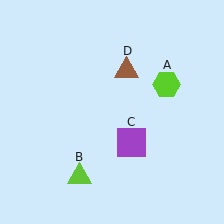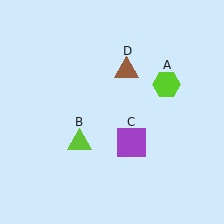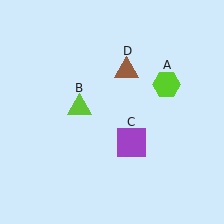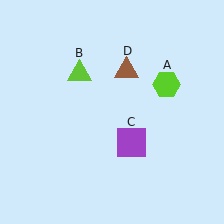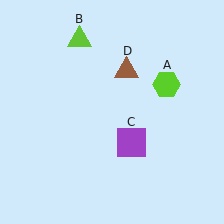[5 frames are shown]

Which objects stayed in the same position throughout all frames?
Lime hexagon (object A) and purple square (object C) and brown triangle (object D) remained stationary.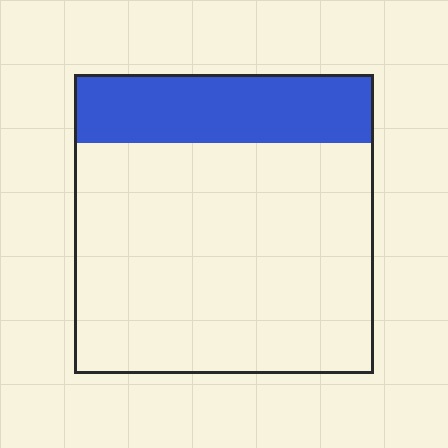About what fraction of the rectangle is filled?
About one quarter (1/4).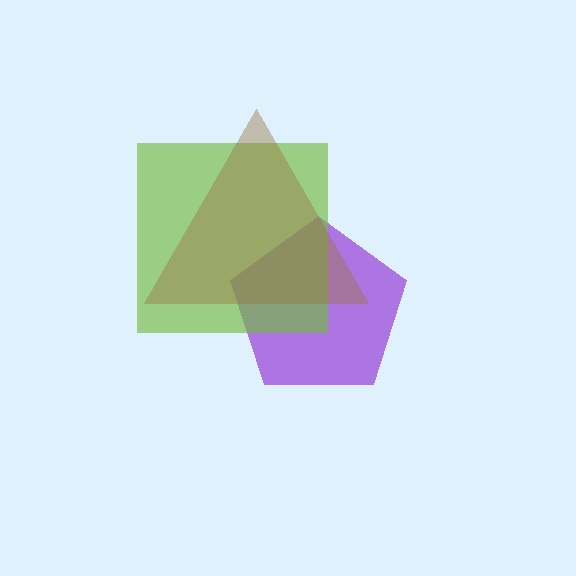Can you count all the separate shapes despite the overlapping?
Yes, there are 3 separate shapes.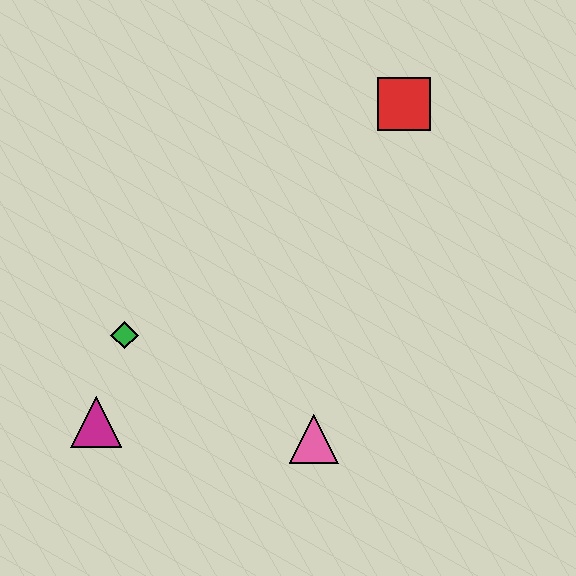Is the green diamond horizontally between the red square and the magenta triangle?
Yes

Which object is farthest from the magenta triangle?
The red square is farthest from the magenta triangle.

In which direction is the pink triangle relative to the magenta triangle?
The pink triangle is to the right of the magenta triangle.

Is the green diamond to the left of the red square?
Yes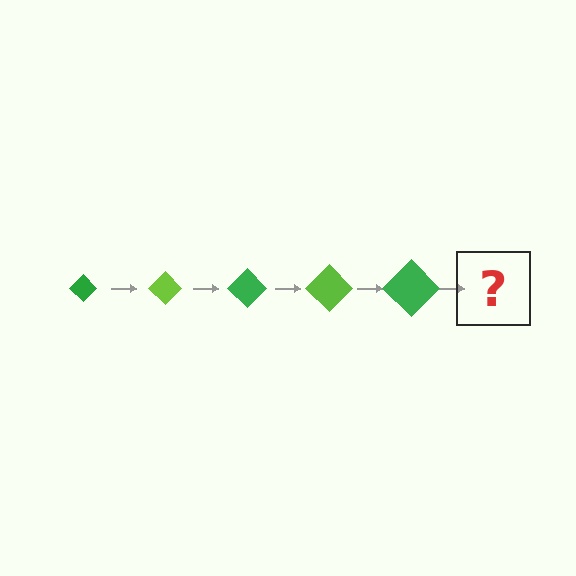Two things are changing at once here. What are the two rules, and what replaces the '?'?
The two rules are that the diamond grows larger each step and the color cycles through green and lime. The '?' should be a lime diamond, larger than the previous one.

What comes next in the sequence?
The next element should be a lime diamond, larger than the previous one.